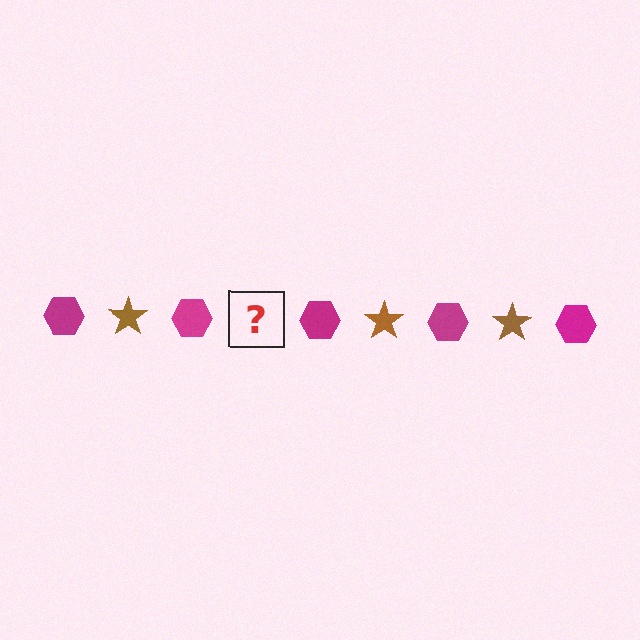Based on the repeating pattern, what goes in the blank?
The blank should be a brown star.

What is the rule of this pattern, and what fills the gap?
The rule is that the pattern alternates between magenta hexagon and brown star. The gap should be filled with a brown star.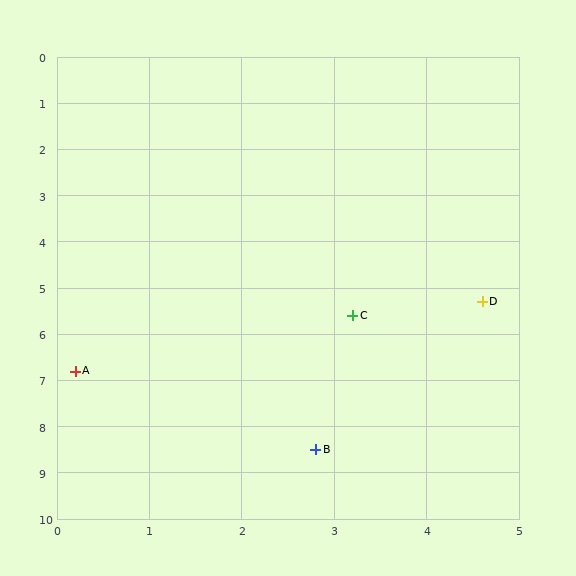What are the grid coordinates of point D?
Point D is at approximately (4.6, 5.3).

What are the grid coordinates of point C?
Point C is at approximately (3.2, 5.6).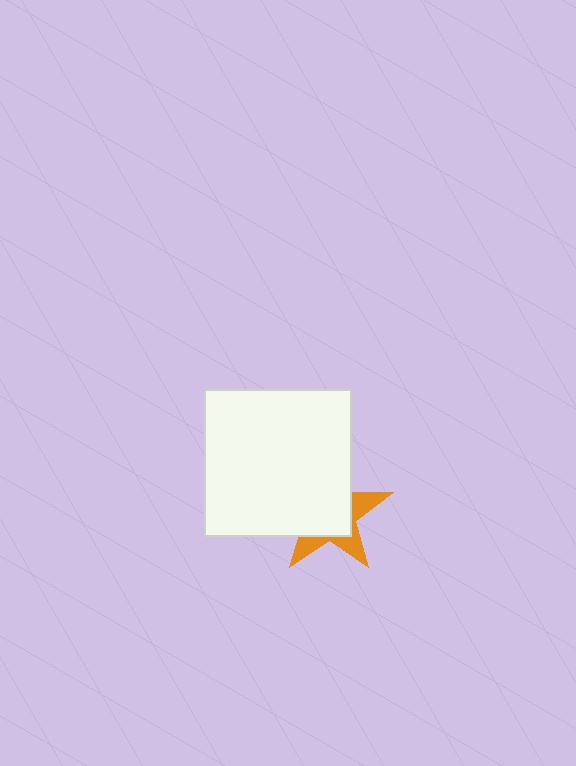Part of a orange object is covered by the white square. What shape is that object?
It is a star.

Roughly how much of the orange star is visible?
A small part of it is visible (roughly 34%).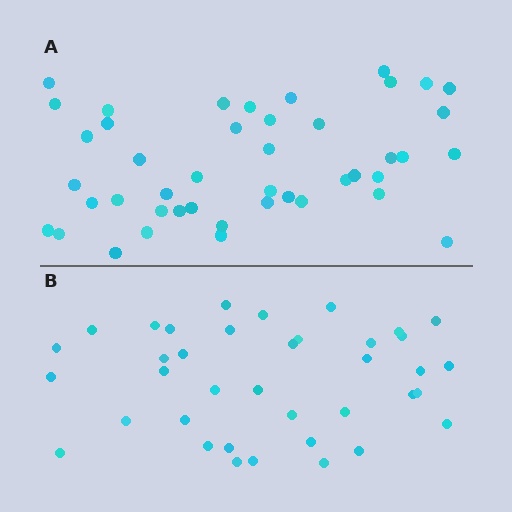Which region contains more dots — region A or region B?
Region A (the top region) has more dots.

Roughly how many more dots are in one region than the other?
Region A has about 6 more dots than region B.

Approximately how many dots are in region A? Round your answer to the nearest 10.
About 40 dots. (The exact count is 44, which rounds to 40.)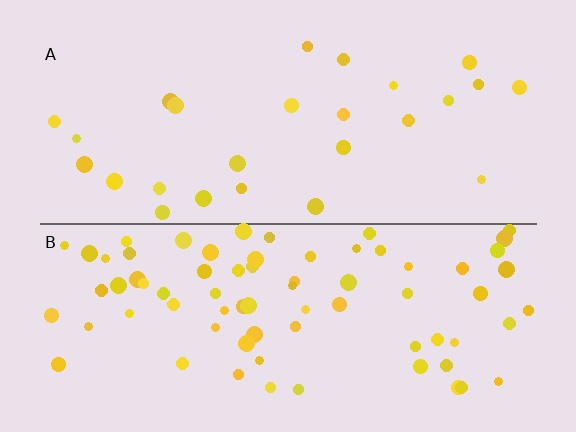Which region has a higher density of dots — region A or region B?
B (the bottom).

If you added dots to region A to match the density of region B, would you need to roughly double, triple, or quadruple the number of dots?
Approximately triple.